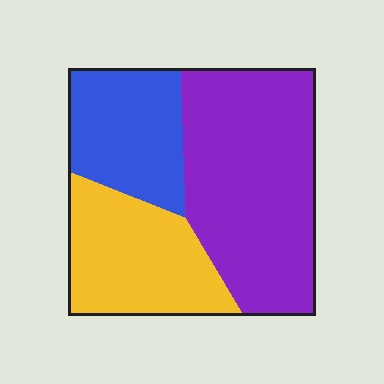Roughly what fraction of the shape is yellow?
Yellow takes up between a quarter and a half of the shape.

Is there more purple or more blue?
Purple.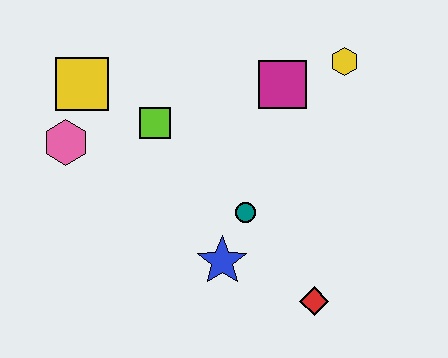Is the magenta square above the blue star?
Yes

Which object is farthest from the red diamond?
The yellow square is farthest from the red diamond.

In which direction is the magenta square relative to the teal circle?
The magenta square is above the teal circle.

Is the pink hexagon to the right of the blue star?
No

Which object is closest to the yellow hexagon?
The magenta square is closest to the yellow hexagon.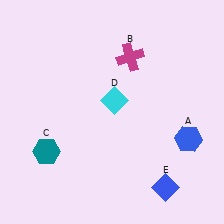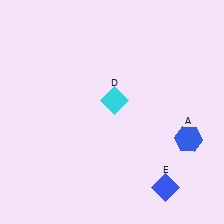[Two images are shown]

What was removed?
The magenta cross (B), the teal hexagon (C) were removed in Image 2.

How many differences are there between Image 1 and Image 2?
There are 2 differences between the two images.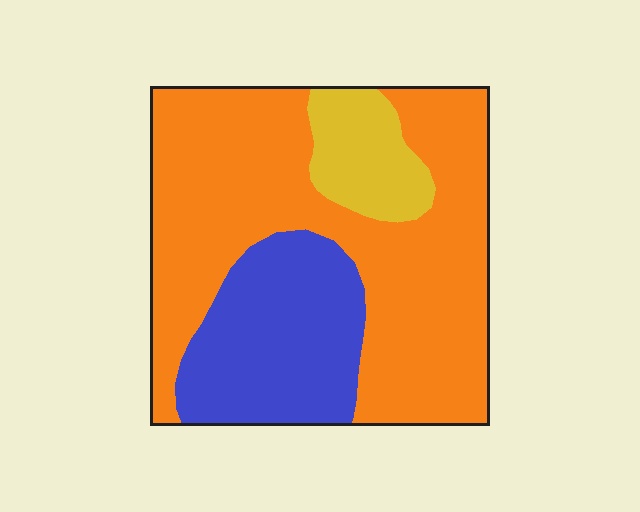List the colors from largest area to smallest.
From largest to smallest: orange, blue, yellow.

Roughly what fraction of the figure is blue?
Blue covers around 25% of the figure.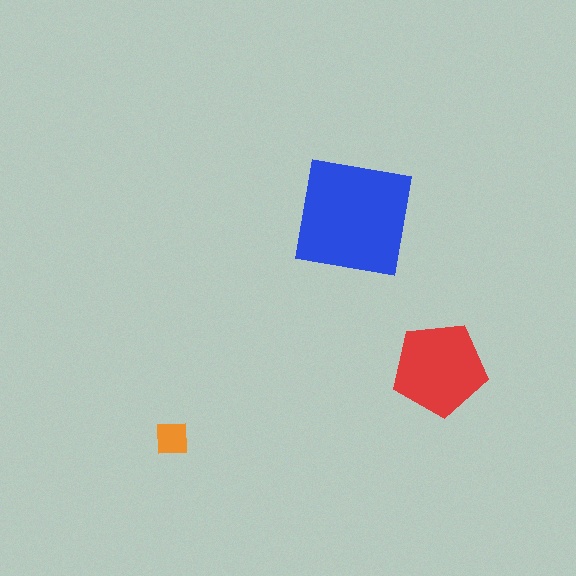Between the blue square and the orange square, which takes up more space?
The blue square.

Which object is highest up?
The blue square is topmost.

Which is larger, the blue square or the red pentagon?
The blue square.